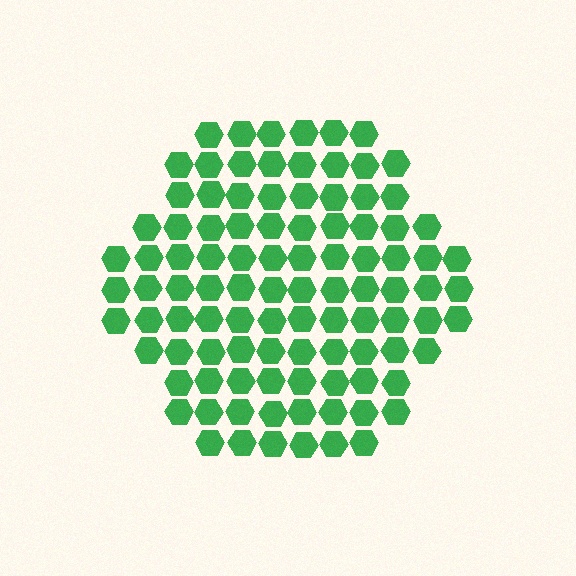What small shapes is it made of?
It is made of small hexagons.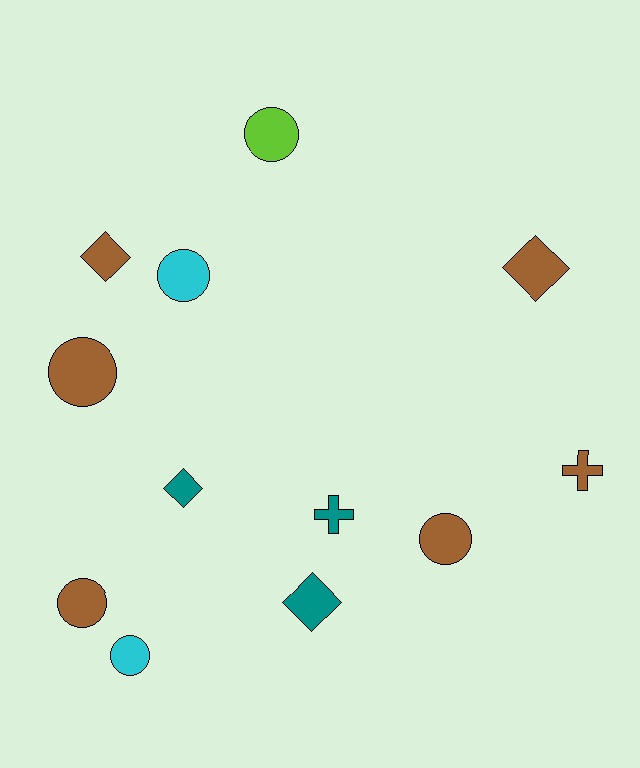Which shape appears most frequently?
Circle, with 6 objects.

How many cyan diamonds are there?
There are no cyan diamonds.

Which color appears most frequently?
Brown, with 6 objects.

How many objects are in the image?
There are 12 objects.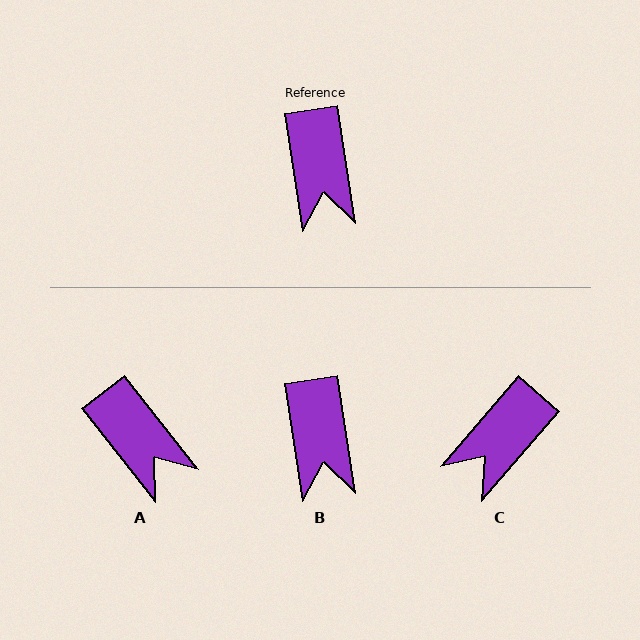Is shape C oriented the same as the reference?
No, it is off by about 49 degrees.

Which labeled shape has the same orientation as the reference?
B.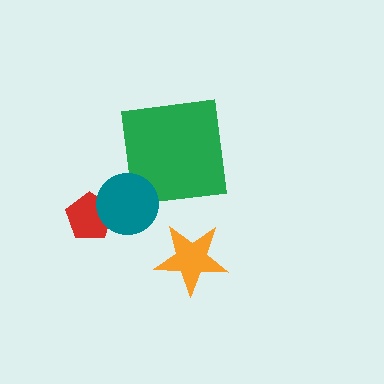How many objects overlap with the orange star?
0 objects overlap with the orange star.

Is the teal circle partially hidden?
No, no other shape covers it.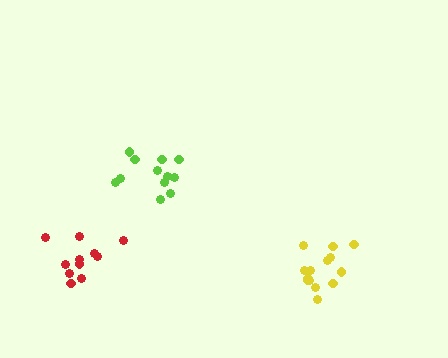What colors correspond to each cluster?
The clusters are colored: yellow, red, lime.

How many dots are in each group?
Group 1: 15 dots, Group 2: 11 dots, Group 3: 12 dots (38 total).